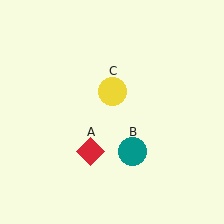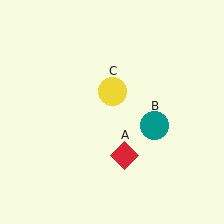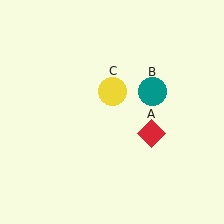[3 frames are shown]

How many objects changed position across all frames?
2 objects changed position: red diamond (object A), teal circle (object B).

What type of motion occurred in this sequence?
The red diamond (object A), teal circle (object B) rotated counterclockwise around the center of the scene.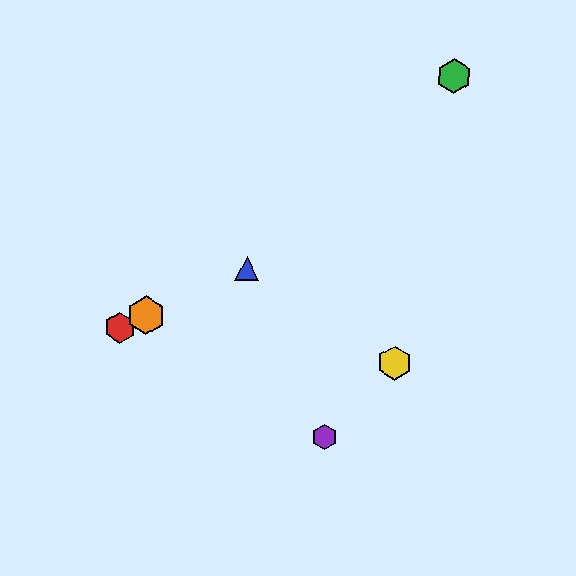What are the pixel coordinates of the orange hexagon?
The orange hexagon is at (146, 315).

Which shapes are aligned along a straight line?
The red hexagon, the blue triangle, the orange hexagon are aligned along a straight line.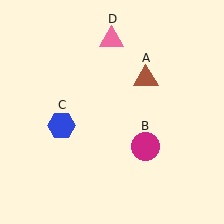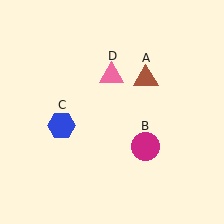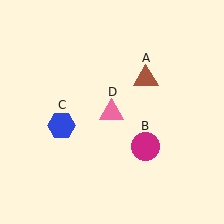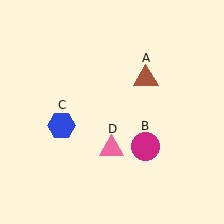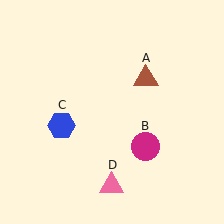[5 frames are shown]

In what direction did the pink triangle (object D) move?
The pink triangle (object D) moved down.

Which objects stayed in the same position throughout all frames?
Brown triangle (object A) and magenta circle (object B) and blue hexagon (object C) remained stationary.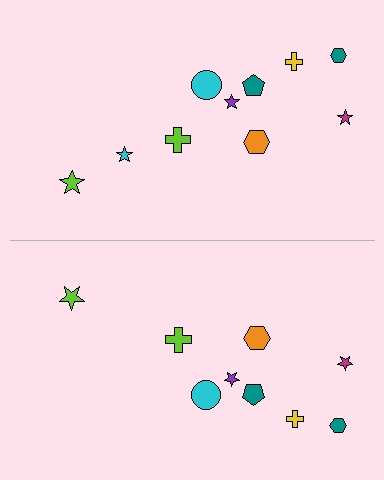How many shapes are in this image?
There are 19 shapes in this image.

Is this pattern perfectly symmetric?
No, the pattern is not perfectly symmetric. A cyan star is missing from the bottom side.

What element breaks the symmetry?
A cyan star is missing from the bottom side.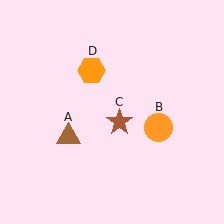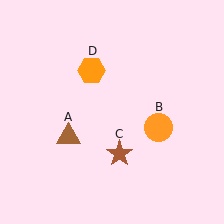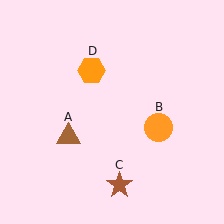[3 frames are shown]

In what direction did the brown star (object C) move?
The brown star (object C) moved down.